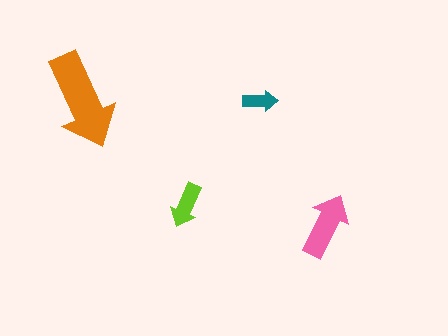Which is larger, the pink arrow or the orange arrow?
The orange one.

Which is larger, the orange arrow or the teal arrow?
The orange one.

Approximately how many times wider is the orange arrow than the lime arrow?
About 2 times wider.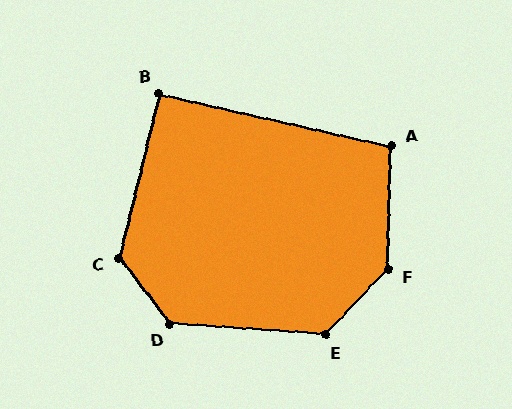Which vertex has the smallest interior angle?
B, at approximately 91 degrees.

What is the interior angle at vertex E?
Approximately 130 degrees (obtuse).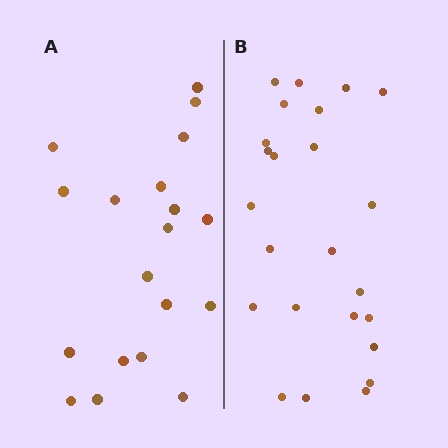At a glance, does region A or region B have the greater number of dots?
Region B (the right region) has more dots.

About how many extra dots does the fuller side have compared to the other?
Region B has about 5 more dots than region A.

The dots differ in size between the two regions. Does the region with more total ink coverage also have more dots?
No. Region A has more total ink coverage because its dots are larger, but region B actually contains more individual dots. Total area can be misleading — the number of items is what matters here.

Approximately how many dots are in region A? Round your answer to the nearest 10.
About 20 dots. (The exact count is 19, which rounds to 20.)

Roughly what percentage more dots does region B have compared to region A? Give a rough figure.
About 25% more.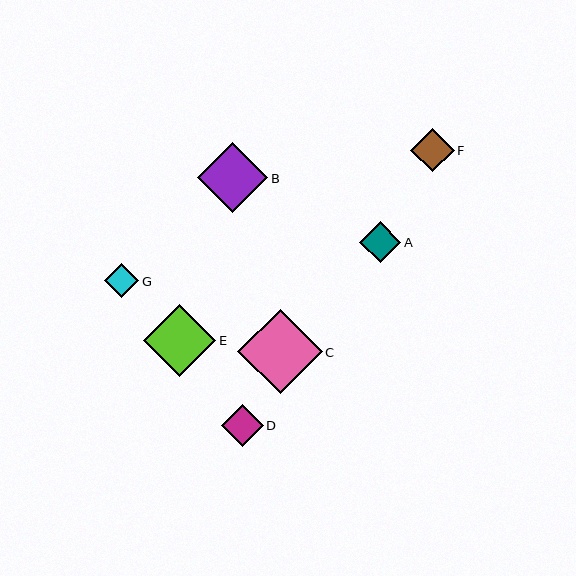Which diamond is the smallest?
Diamond G is the smallest with a size of approximately 34 pixels.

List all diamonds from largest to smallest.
From largest to smallest: C, E, B, F, D, A, G.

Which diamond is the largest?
Diamond C is the largest with a size of approximately 84 pixels.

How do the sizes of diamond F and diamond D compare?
Diamond F and diamond D are approximately the same size.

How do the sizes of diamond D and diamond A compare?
Diamond D and diamond A are approximately the same size.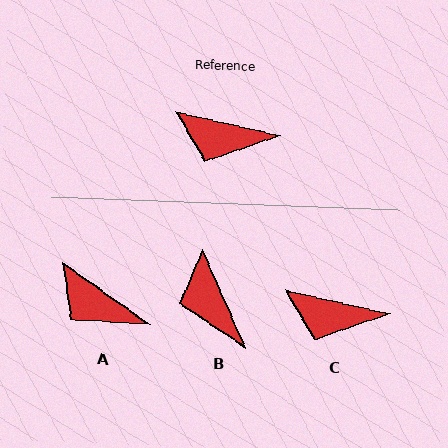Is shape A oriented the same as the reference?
No, it is off by about 23 degrees.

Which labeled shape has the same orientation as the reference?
C.